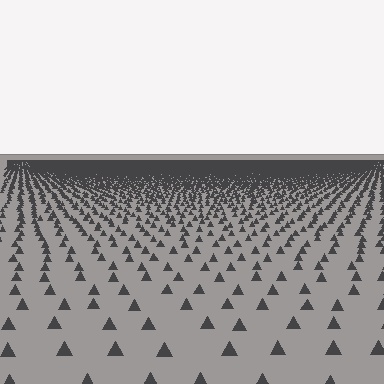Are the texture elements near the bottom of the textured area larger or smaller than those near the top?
Larger. Near the bottom, elements are closer to the viewer and appear at a bigger on-screen size.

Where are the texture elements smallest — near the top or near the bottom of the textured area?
Near the top.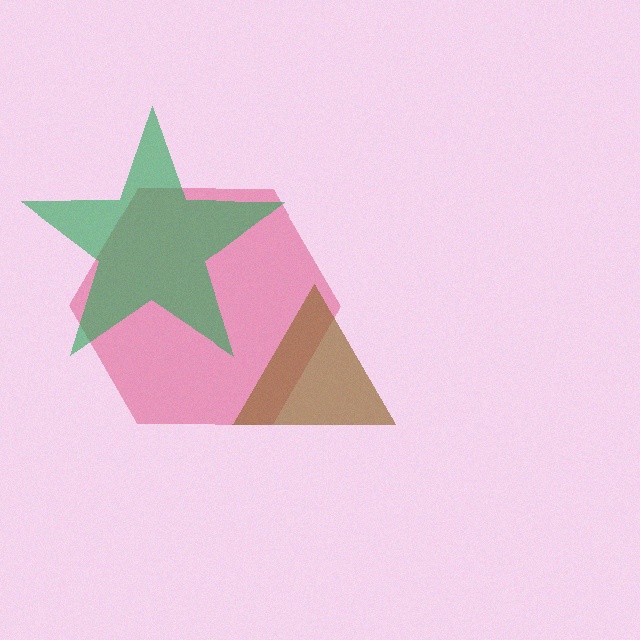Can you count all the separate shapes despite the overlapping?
Yes, there are 3 separate shapes.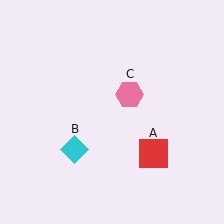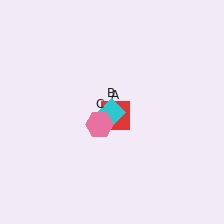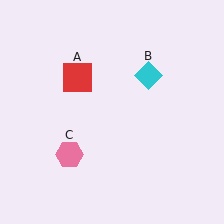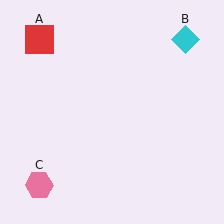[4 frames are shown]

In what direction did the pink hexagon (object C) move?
The pink hexagon (object C) moved down and to the left.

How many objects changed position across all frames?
3 objects changed position: red square (object A), cyan diamond (object B), pink hexagon (object C).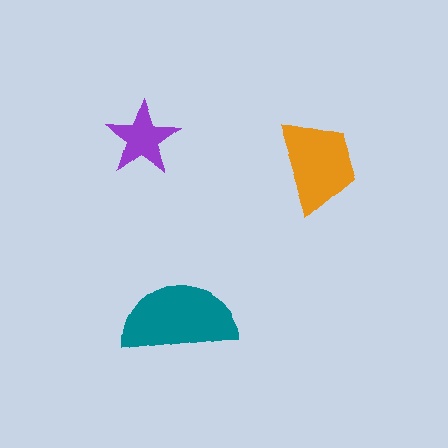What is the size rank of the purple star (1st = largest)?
3rd.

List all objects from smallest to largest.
The purple star, the orange trapezoid, the teal semicircle.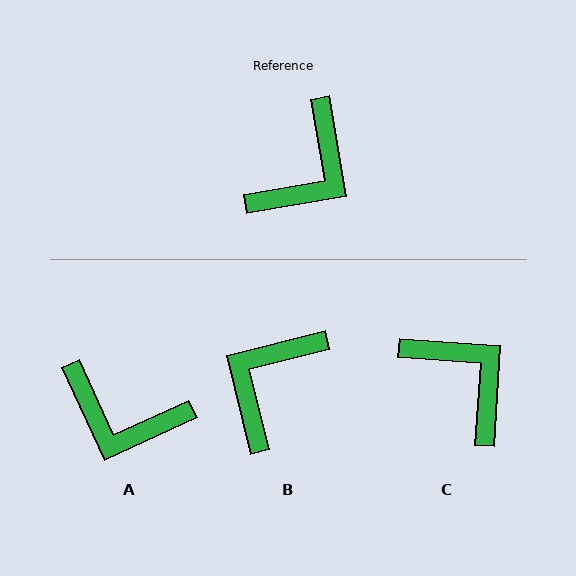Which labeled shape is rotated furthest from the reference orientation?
B, about 176 degrees away.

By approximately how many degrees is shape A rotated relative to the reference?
Approximately 75 degrees clockwise.